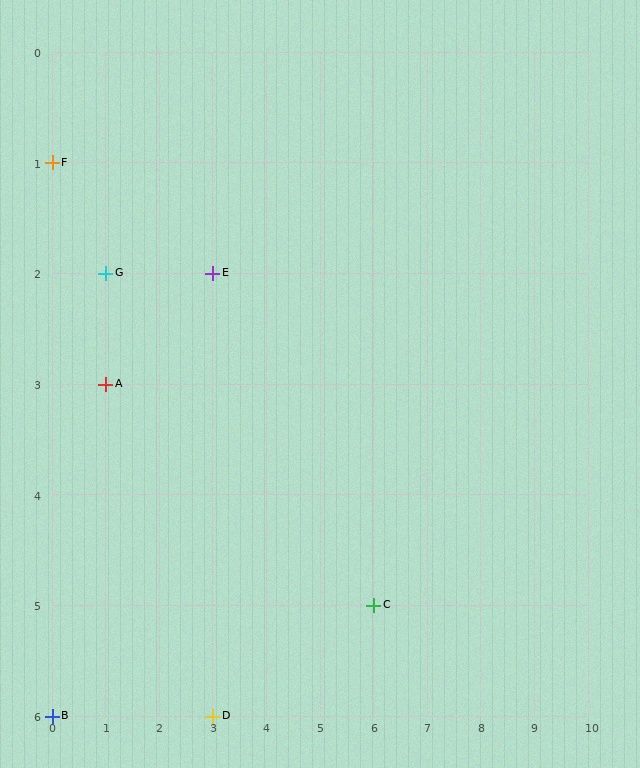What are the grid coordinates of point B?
Point B is at grid coordinates (0, 6).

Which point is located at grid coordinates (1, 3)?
Point A is at (1, 3).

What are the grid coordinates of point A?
Point A is at grid coordinates (1, 3).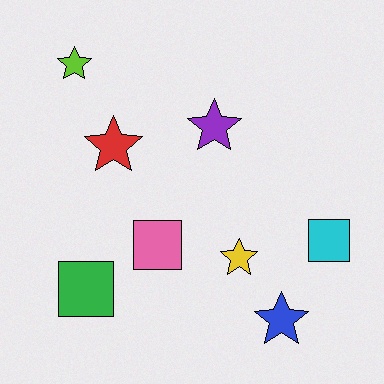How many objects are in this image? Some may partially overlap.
There are 8 objects.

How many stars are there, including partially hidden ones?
There are 5 stars.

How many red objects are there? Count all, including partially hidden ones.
There is 1 red object.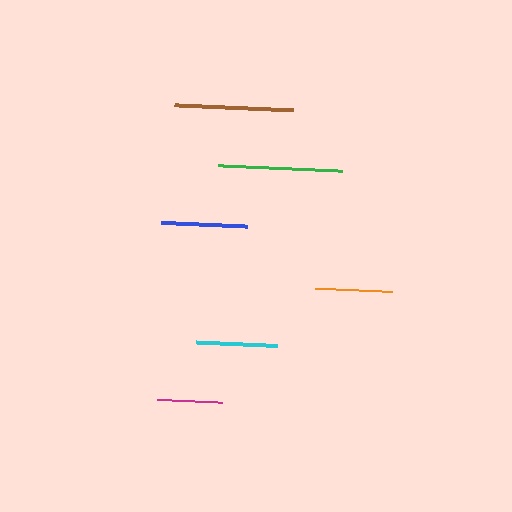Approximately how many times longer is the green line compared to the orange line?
The green line is approximately 1.6 times the length of the orange line.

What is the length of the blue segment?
The blue segment is approximately 85 pixels long.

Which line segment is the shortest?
The magenta line is the shortest at approximately 64 pixels.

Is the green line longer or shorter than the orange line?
The green line is longer than the orange line.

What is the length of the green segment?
The green segment is approximately 124 pixels long.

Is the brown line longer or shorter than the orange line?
The brown line is longer than the orange line.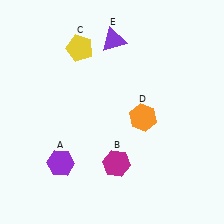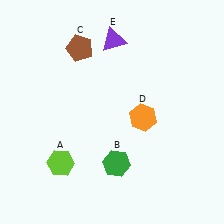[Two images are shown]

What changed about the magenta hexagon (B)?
In Image 1, B is magenta. In Image 2, it changed to green.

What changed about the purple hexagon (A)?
In Image 1, A is purple. In Image 2, it changed to lime.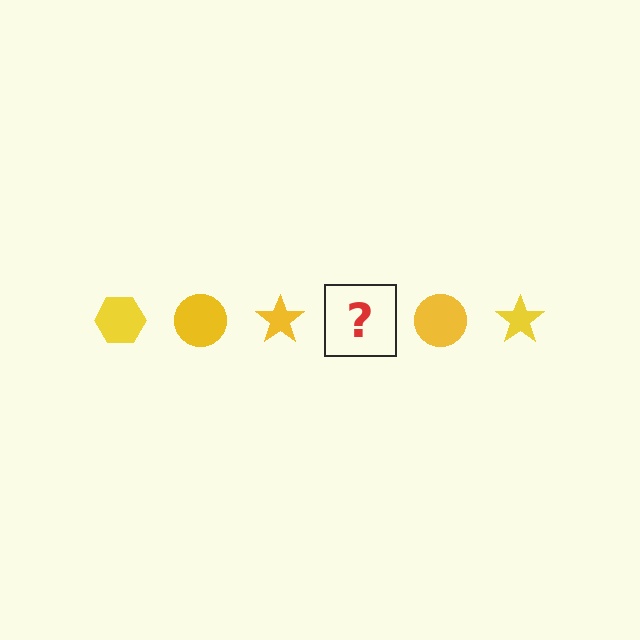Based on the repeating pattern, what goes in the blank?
The blank should be a yellow hexagon.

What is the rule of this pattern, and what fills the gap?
The rule is that the pattern cycles through hexagon, circle, star shapes in yellow. The gap should be filled with a yellow hexagon.